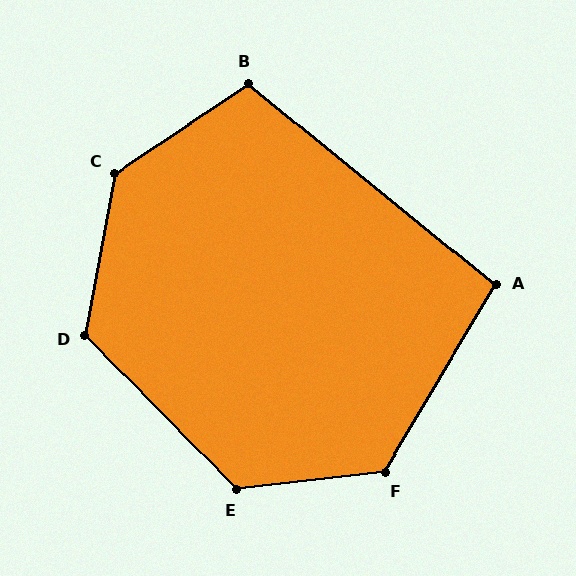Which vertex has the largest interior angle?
C, at approximately 134 degrees.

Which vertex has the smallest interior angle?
A, at approximately 98 degrees.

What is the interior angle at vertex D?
Approximately 126 degrees (obtuse).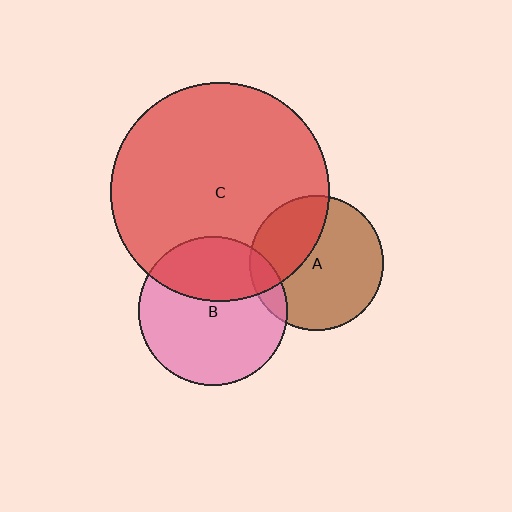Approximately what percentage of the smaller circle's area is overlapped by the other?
Approximately 35%.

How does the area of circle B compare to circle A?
Approximately 1.2 times.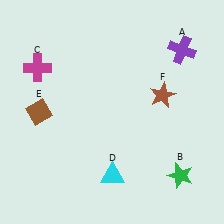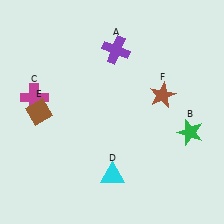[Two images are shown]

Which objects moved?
The objects that moved are: the purple cross (A), the green star (B), the magenta cross (C).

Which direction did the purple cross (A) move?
The purple cross (A) moved left.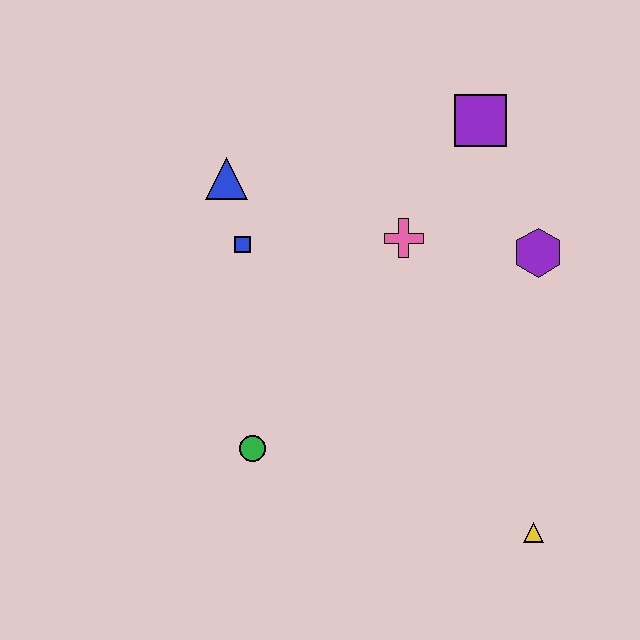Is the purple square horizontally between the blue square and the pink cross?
No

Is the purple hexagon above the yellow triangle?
Yes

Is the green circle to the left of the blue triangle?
No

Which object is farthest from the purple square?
The yellow triangle is farthest from the purple square.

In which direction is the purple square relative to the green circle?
The purple square is above the green circle.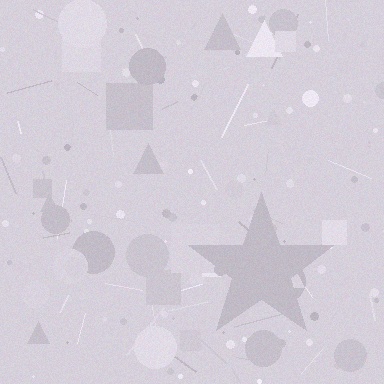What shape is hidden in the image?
A star is hidden in the image.